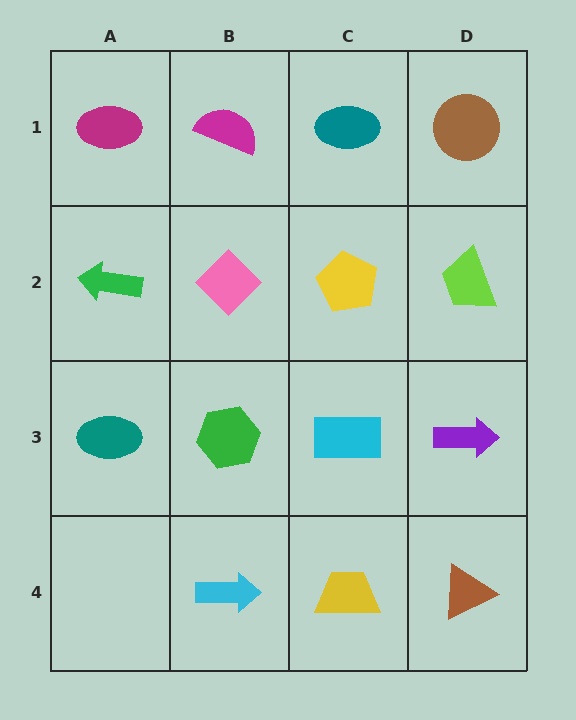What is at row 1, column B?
A magenta semicircle.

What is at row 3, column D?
A purple arrow.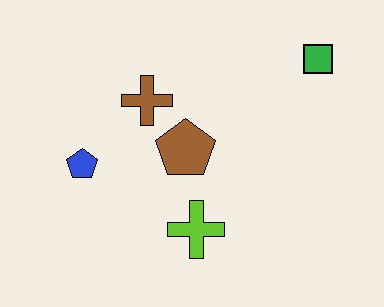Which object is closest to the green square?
The brown pentagon is closest to the green square.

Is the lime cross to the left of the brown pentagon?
No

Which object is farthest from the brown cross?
The green square is farthest from the brown cross.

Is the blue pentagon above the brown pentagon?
No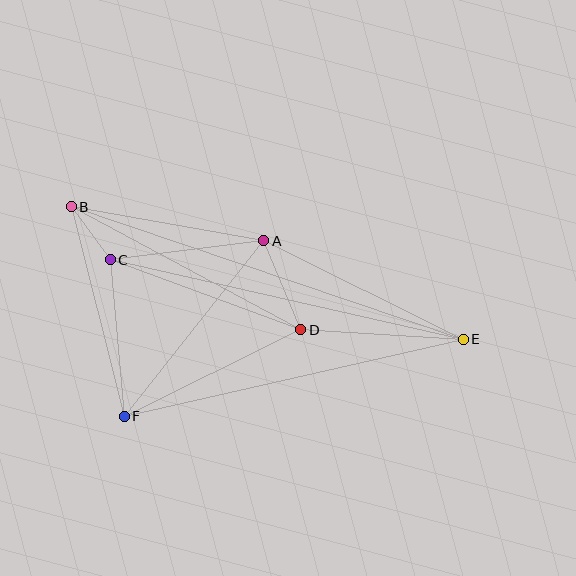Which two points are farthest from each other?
Points B and E are farthest from each other.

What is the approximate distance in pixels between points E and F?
The distance between E and F is approximately 348 pixels.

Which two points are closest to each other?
Points B and C are closest to each other.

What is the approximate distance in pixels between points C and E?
The distance between C and E is approximately 362 pixels.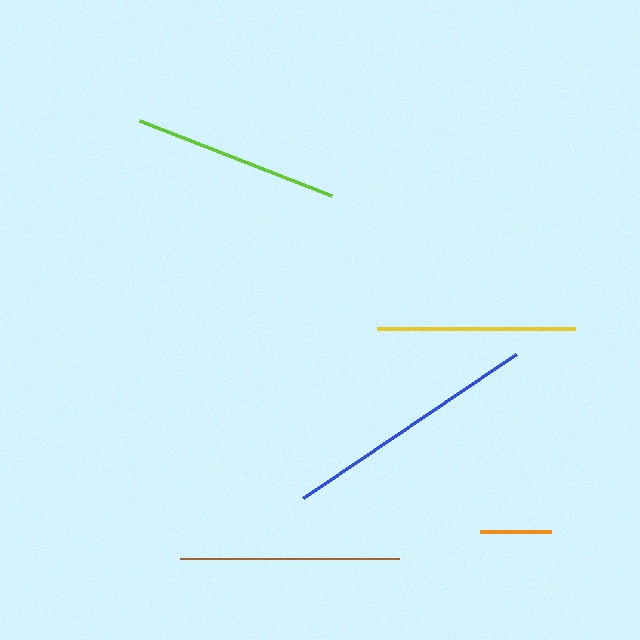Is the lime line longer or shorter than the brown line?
The brown line is longer than the lime line.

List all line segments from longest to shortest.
From longest to shortest: blue, brown, lime, yellow, orange.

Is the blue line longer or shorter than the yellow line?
The blue line is longer than the yellow line.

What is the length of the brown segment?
The brown segment is approximately 219 pixels long.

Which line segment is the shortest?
The orange line is the shortest at approximately 71 pixels.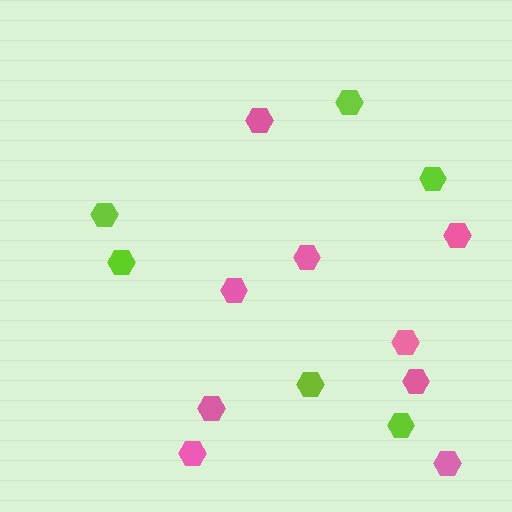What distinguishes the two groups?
There are 2 groups: one group of lime hexagons (6) and one group of pink hexagons (9).